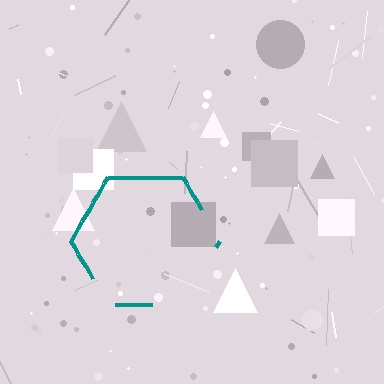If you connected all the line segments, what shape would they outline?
They would outline a hexagon.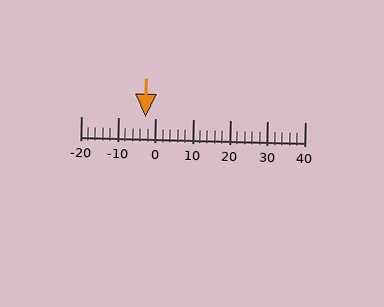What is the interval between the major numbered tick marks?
The major tick marks are spaced 10 units apart.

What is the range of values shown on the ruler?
The ruler shows values from -20 to 40.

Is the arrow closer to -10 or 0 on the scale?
The arrow is closer to 0.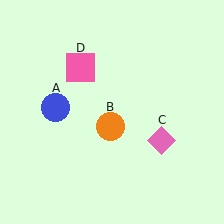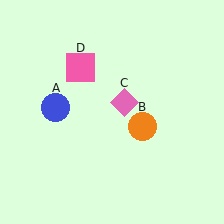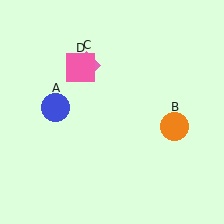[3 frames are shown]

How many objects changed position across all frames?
2 objects changed position: orange circle (object B), pink diamond (object C).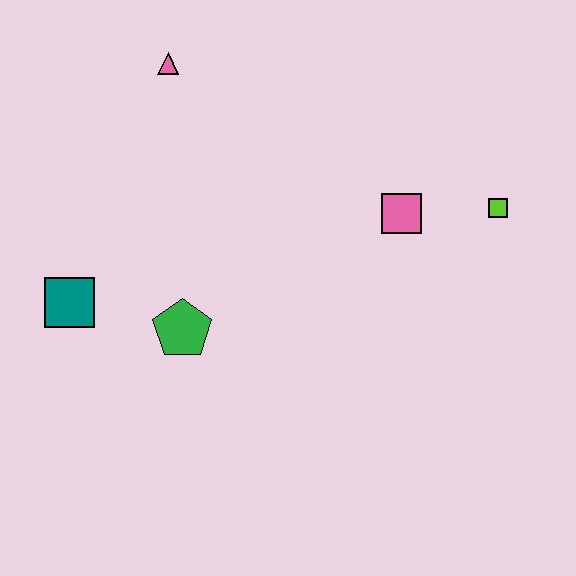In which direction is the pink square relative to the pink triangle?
The pink square is to the right of the pink triangle.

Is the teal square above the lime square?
No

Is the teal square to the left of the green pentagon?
Yes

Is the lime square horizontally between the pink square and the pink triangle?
No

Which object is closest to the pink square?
The lime square is closest to the pink square.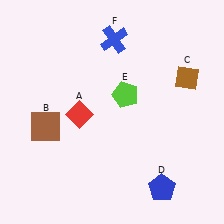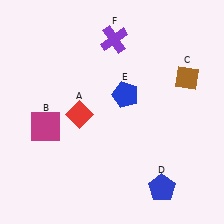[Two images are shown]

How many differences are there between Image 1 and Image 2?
There are 3 differences between the two images.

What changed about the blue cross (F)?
In Image 1, F is blue. In Image 2, it changed to purple.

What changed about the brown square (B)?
In Image 1, B is brown. In Image 2, it changed to magenta.